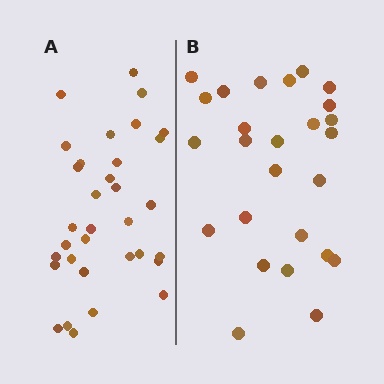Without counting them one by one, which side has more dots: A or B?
Region A (the left region) has more dots.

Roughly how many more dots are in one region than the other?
Region A has roughly 8 or so more dots than region B.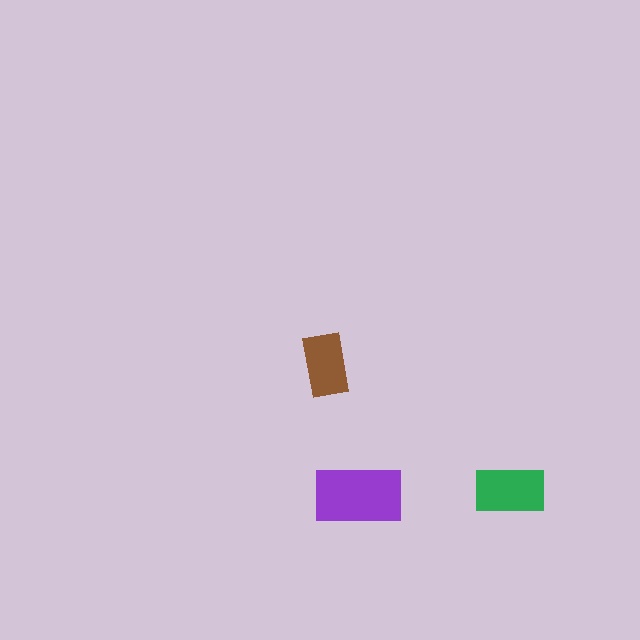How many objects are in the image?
There are 3 objects in the image.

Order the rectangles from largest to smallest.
the purple one, the green one, the brown one.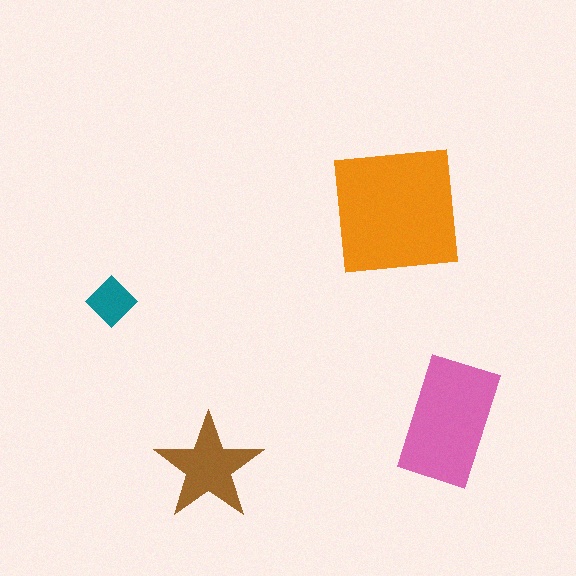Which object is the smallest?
The teal diamond.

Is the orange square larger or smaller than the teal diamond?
Larger.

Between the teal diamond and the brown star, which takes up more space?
The brown star.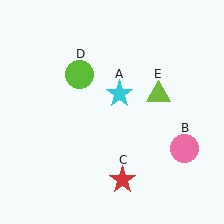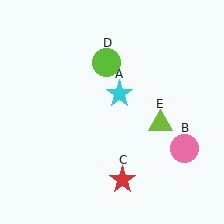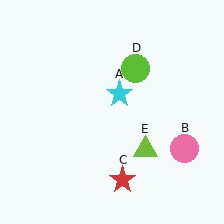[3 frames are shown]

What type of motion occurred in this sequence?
The lime circle (object D), lime triangle (object E) rotated clockwise around the center of the scene.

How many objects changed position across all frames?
2 objects changed position: lime circle (object D), lime triangle (object E).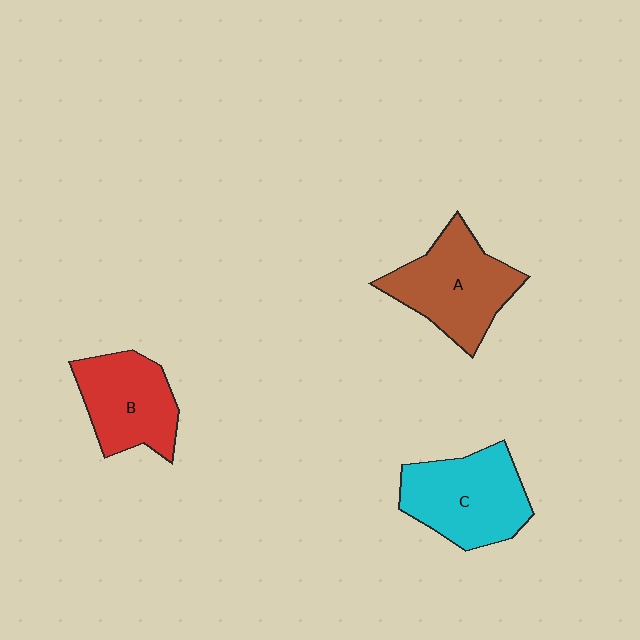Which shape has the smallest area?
Shape B (red).